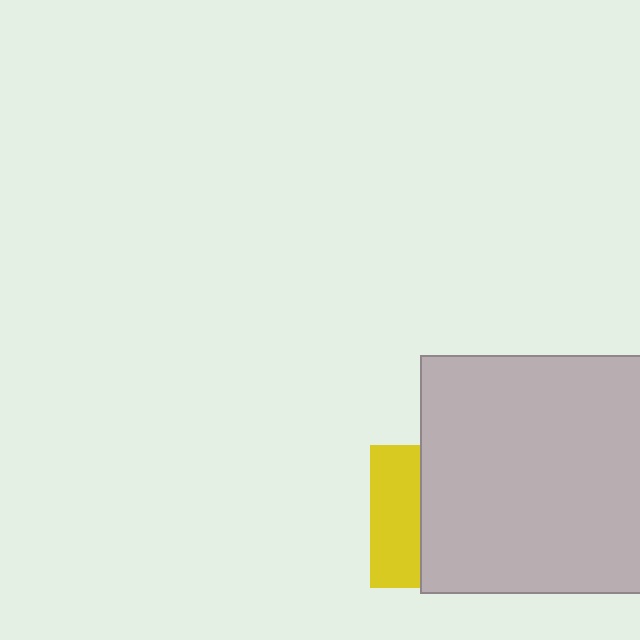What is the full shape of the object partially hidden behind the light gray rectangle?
The partially hidden object is a yellow square.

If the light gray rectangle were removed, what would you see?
You would see the complete yellow square.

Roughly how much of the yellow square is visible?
A small part of it is visible (roughly 35%).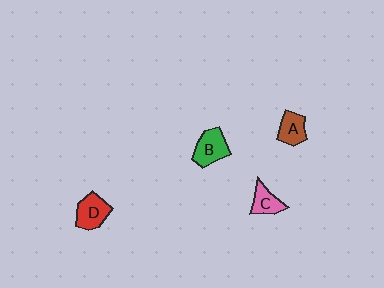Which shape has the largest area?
Shape B (green).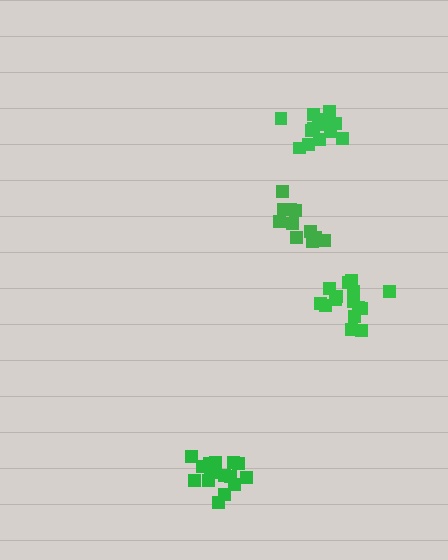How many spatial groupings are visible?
There are 4 spatial groupings.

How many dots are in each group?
Group 1: 16 dots, Group 2: 12 dots, Group 3: 13 dots, Group 4: 15 dots (56 total).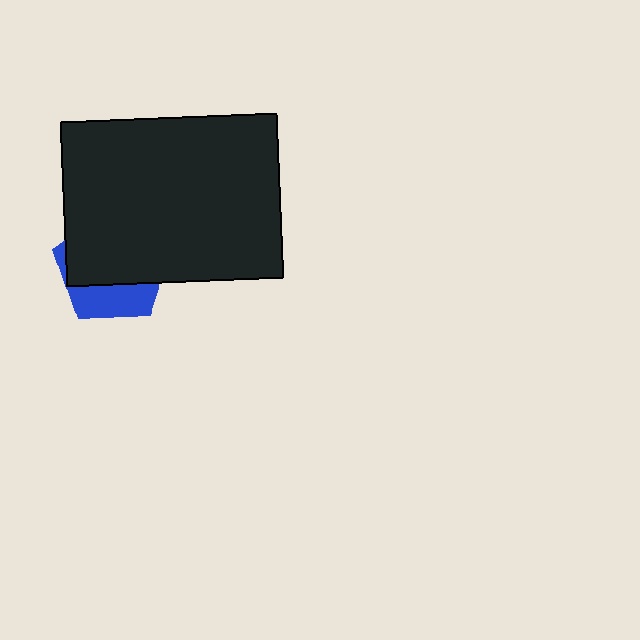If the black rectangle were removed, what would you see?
You would see the complete blue pentagon.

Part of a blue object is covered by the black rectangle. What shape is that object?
It is a pentagon.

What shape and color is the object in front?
The object in front is a black rectangle.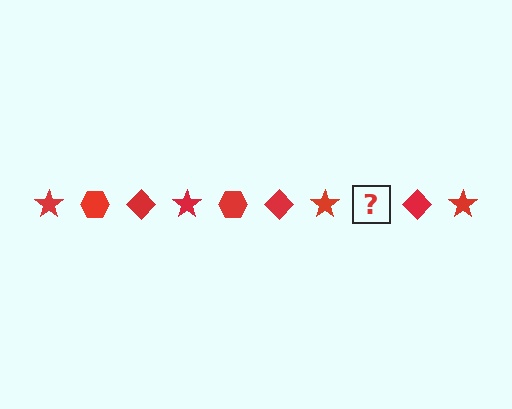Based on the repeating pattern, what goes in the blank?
The blank should be a red hexagon.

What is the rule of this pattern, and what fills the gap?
The rule is that the pattern cycles through star, hexagon, diamond shapes in red. The gap should be filled with a red hexagon.